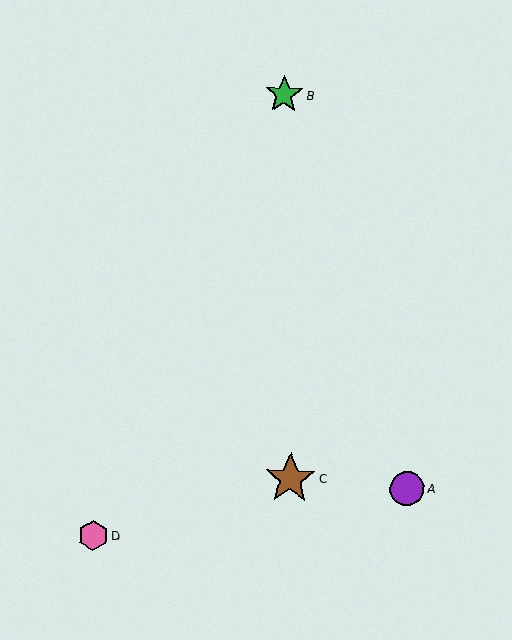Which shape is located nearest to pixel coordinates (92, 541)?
The pink hexagon (labeled D) at (93, 535) is nearest to that location.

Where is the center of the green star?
The center of the green star is at (284, 95).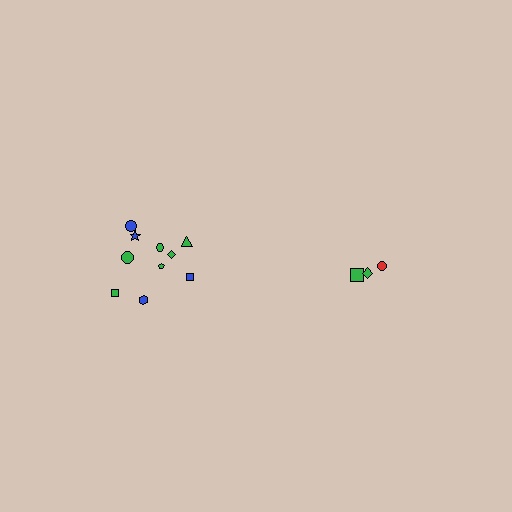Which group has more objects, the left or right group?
The left group.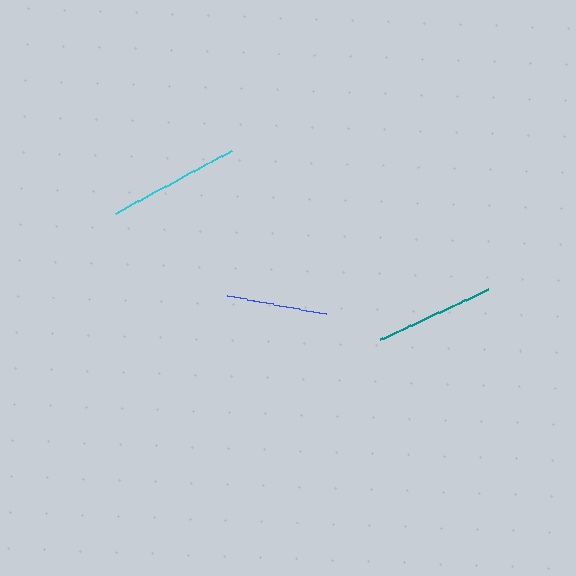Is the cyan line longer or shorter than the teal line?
The cyan line is longer than the teal line.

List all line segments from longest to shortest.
From longest to shortest: cyan, teal, blue.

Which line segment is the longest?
The cyan line is the longest at approximately 132 pixels.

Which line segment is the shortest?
The blue line is the shortest at approximately 101 pixels.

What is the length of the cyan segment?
The cyan segment is approximately 132 pixels long.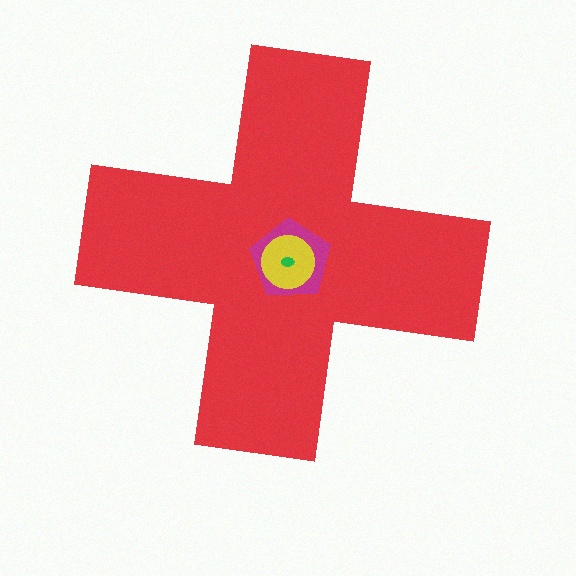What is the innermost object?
The green ellipse.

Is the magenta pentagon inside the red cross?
Yes.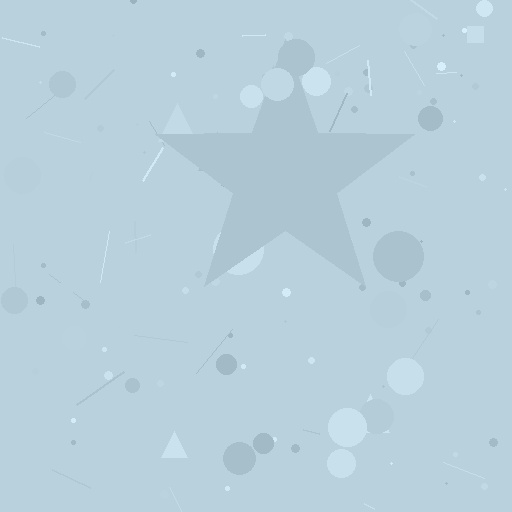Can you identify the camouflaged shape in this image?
The camouflaged shape is a star.